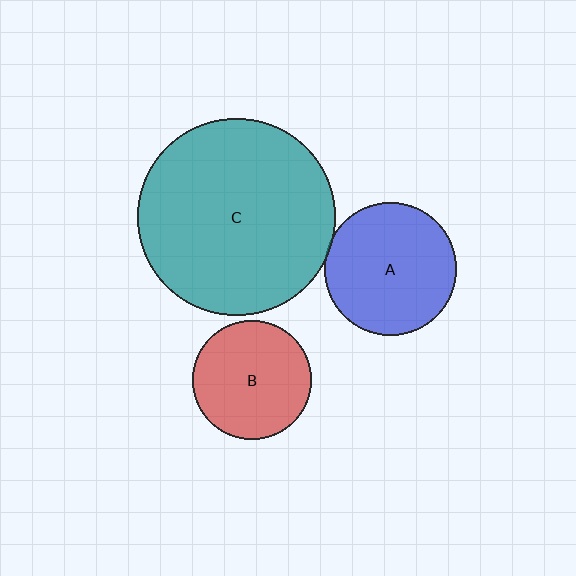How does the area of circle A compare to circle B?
Approximately 1.2 times.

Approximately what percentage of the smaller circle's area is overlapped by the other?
Approximately 5%.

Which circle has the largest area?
Circle C (teal).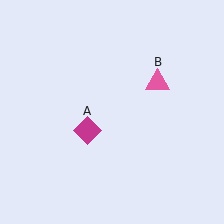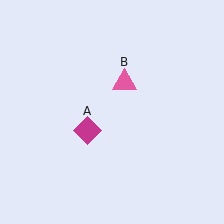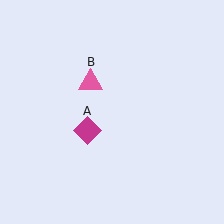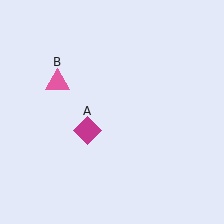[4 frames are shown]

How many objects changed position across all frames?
1 object changed position: pink triangle (object B).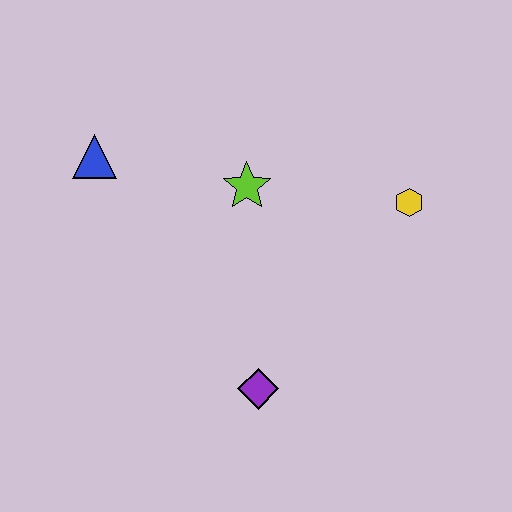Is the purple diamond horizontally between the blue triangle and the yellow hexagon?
Yes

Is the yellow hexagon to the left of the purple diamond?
No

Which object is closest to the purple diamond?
The lime star is closest to the purple diamond.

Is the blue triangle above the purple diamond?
Yes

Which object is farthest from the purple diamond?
The blue triangle is farthest from the purple diamond.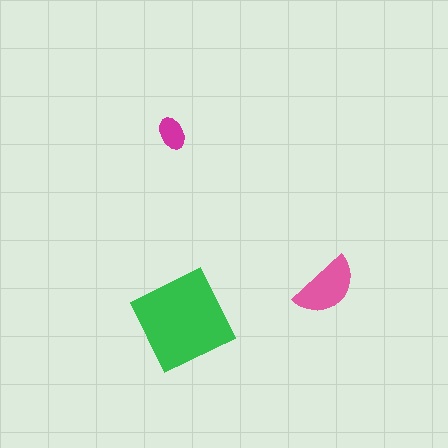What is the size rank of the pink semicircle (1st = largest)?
2nd.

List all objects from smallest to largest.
The magenta ellipse, the pink semicircle, the green square.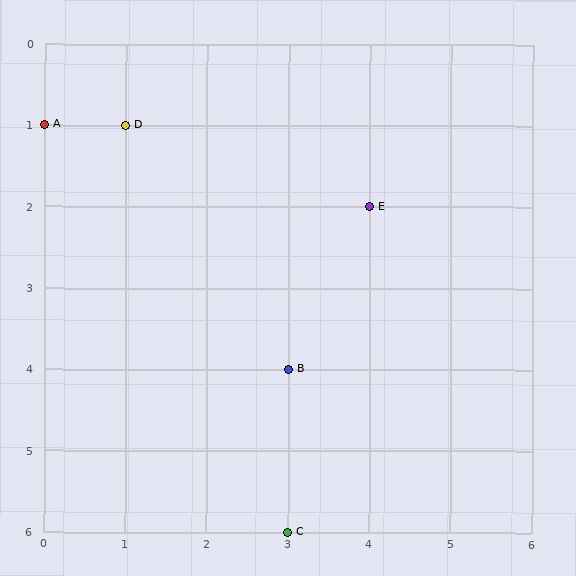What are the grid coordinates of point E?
Point E is at grid coordinates (4, 2).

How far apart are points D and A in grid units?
Points D and A are 1 column apart.